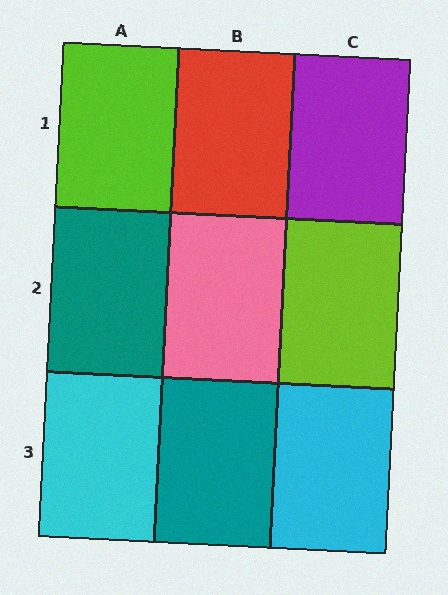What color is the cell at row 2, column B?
Pink.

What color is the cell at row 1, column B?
Red.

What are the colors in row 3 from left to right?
Cyan, teal, cyan.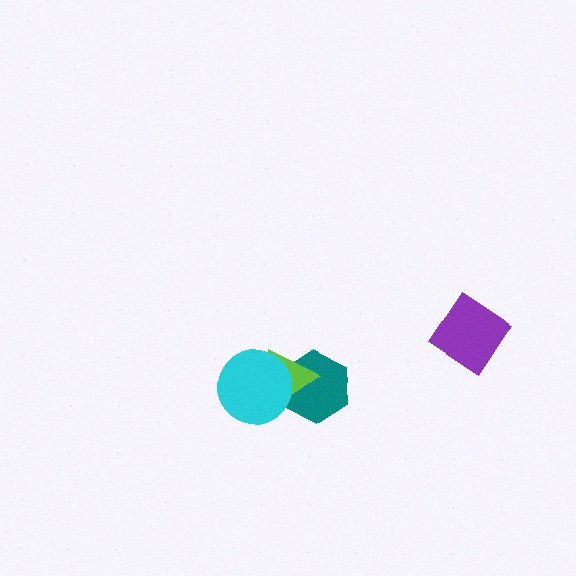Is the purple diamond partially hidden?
No, no other shape covers it.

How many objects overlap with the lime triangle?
2 objects overlap with the lime triangle.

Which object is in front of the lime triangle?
The cyan circle is in front of the lime triangle.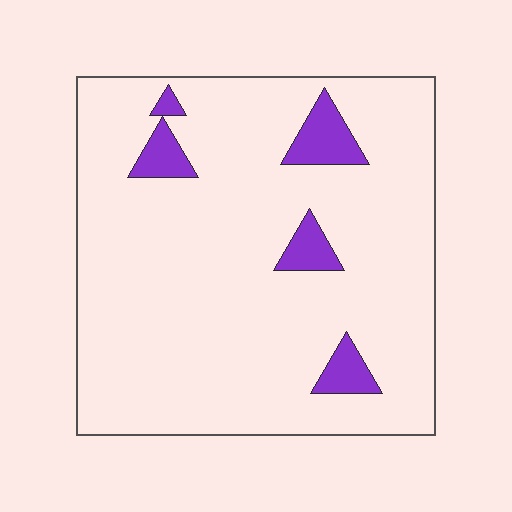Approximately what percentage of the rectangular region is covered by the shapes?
Approximately 10%.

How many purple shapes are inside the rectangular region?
5.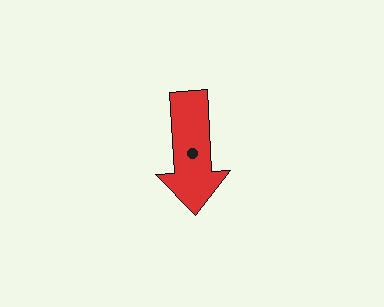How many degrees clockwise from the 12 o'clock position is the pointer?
Approximately 177 degrees.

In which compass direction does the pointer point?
South.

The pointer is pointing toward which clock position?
Roughly 6 o'clock.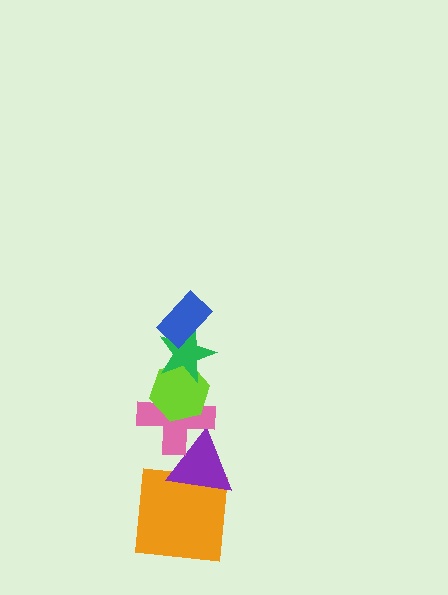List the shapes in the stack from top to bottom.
From top to bottom: the blue rectangle, the green star, the lime hexagon, the pink cross, the purple triangle, the orange square.